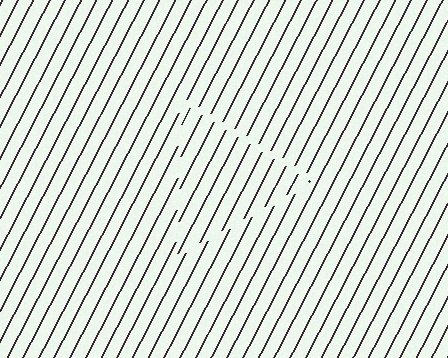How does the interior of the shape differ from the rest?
The interior of the shape contains the same grating, shifted by half a period — the contour is defined by the phase discontinuity where line-ends from the inner and outer gratings abut.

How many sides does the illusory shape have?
3 sides — the line-ends trace a triangle.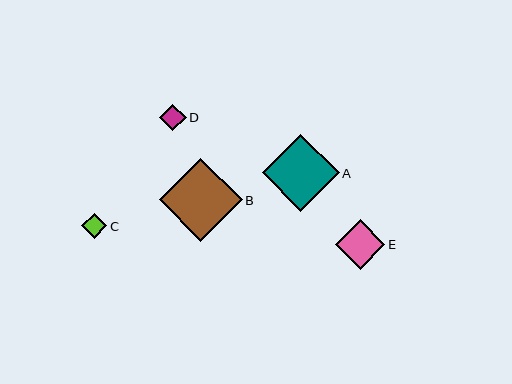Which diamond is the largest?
Diamond B is the largest with a size of approximately 82 pixels.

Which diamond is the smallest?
Diamond C is the smallest with a size of approximately 25 pixels.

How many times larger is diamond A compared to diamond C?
Diamond A is approximately 3.0 times the size of diamond C.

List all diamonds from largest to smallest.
From largest to smallest: B, A, E, D, C.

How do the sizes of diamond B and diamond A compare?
Diamond B and diamond A are approximately the same size.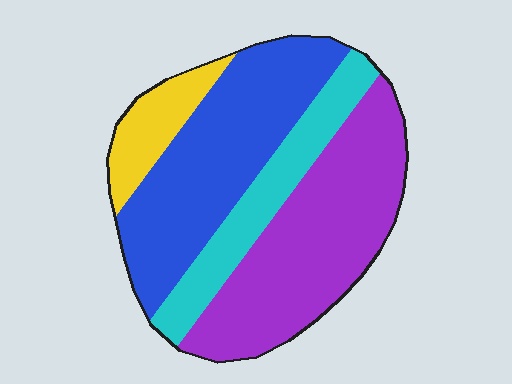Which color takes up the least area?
Yellow, at roughly 10%.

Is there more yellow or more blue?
Blue.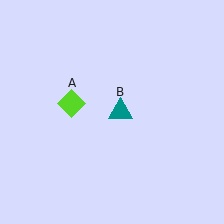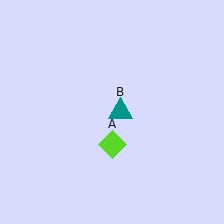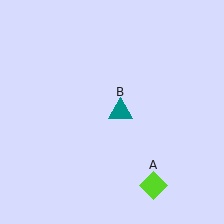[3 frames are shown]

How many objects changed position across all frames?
1 object changed position: lime diamond (object A).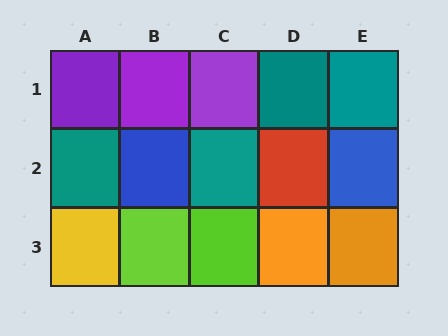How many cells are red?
1 cell is red.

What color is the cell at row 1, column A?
Purple.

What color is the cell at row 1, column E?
Teal.